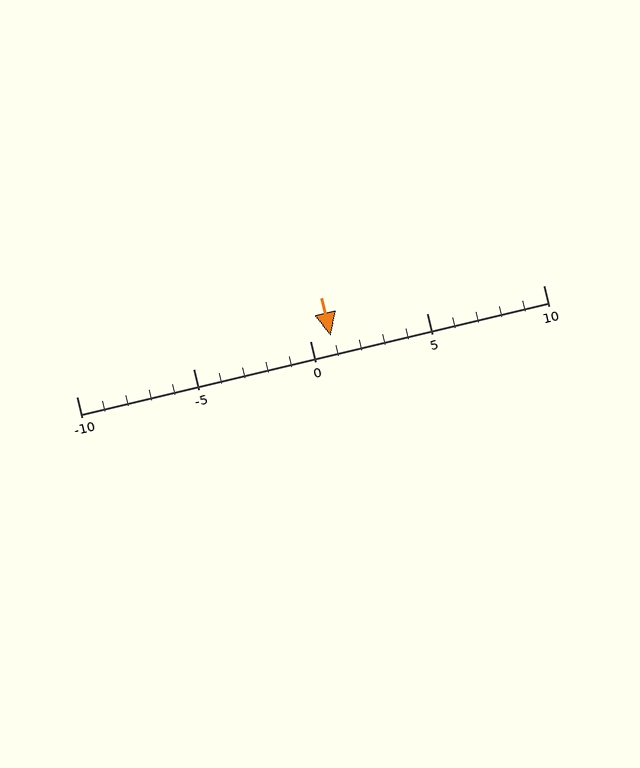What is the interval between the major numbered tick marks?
The major tick marks are spaced 5 units apart.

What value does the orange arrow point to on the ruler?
The orange arrow points to approximately 1.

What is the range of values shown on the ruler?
The ruler shows values from -10 to 10.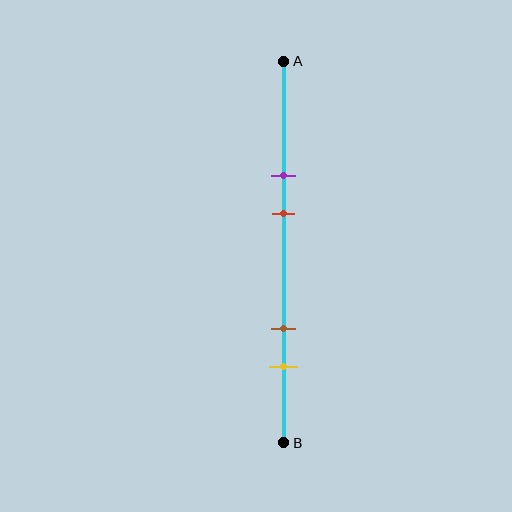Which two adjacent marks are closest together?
The purple and red marks are the closest adjacent pair.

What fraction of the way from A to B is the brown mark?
The brown mark is approximately 70% (0.7) of the way from A to B.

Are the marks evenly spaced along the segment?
No, the marks are not evenly spaced.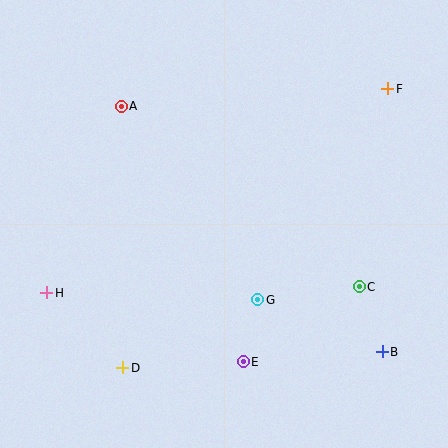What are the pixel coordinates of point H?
Point H is at (47, 293).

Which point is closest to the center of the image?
Point G at (258, 300) is closest to the center.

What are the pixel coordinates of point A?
Point A is at (121, 106).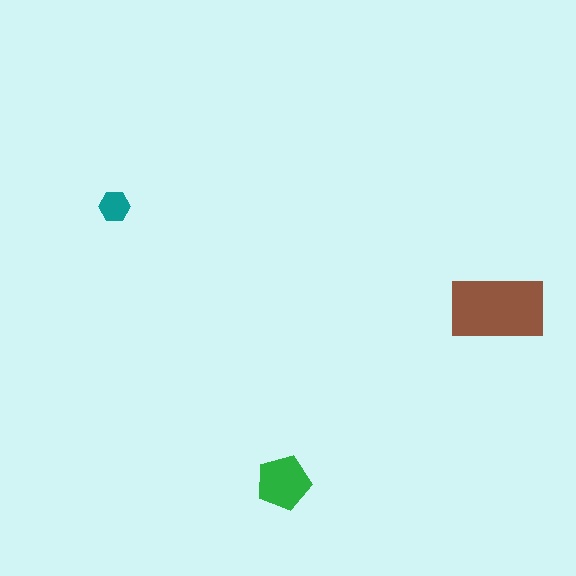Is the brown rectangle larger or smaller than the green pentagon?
Larger.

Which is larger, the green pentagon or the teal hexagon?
The green pentagon.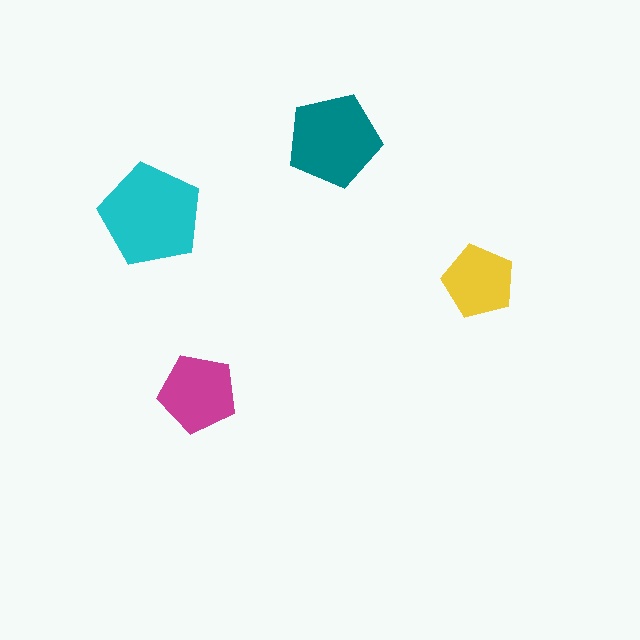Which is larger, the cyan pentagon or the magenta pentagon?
The cyan one.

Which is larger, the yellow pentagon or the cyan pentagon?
The cyan one.